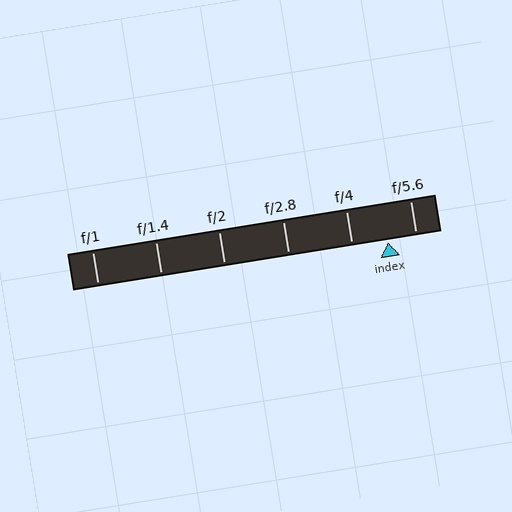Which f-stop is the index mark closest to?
The index mark is closest to f/5.6.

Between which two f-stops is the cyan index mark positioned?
The index mark is between f/4 and f/5.6.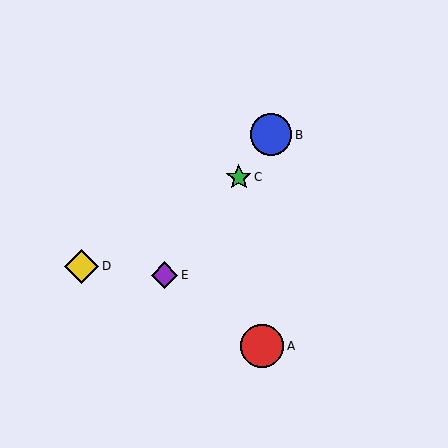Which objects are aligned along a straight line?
Objects B, C, E are aligned along a straight line.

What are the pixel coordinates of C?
Object C is at (239, 177).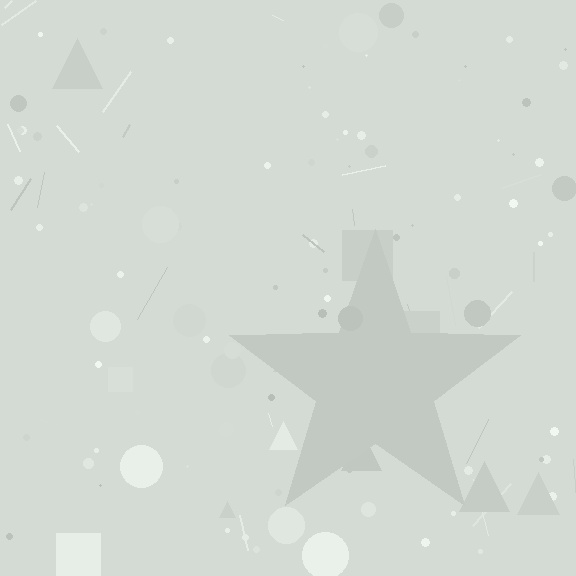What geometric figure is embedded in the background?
A star is embedded in the background.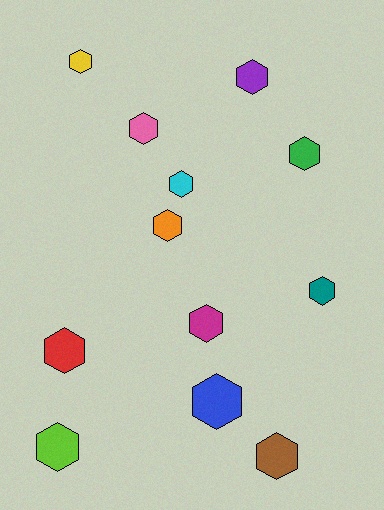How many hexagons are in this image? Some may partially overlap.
There are 12 hexagons.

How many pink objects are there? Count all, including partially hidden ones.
There is 1 pink object.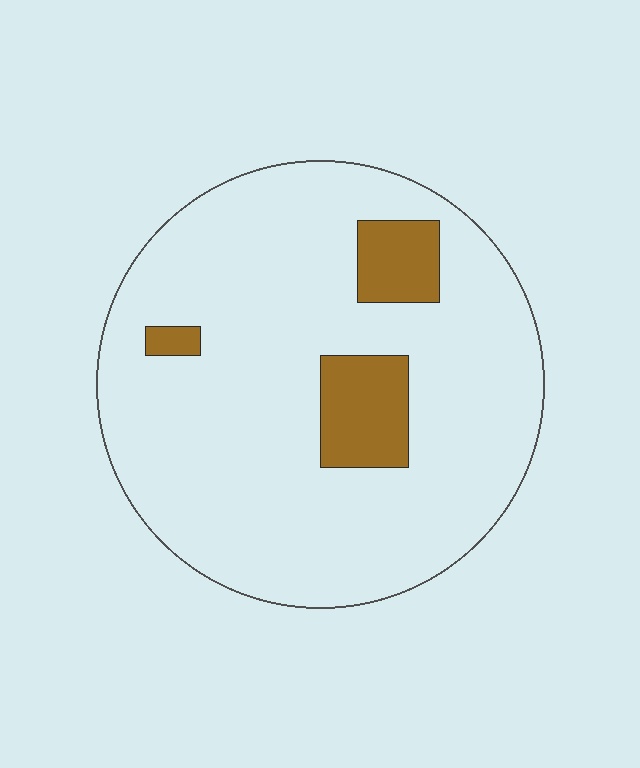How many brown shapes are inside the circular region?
3.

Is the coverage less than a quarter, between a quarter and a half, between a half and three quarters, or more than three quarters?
Less than a quarter.